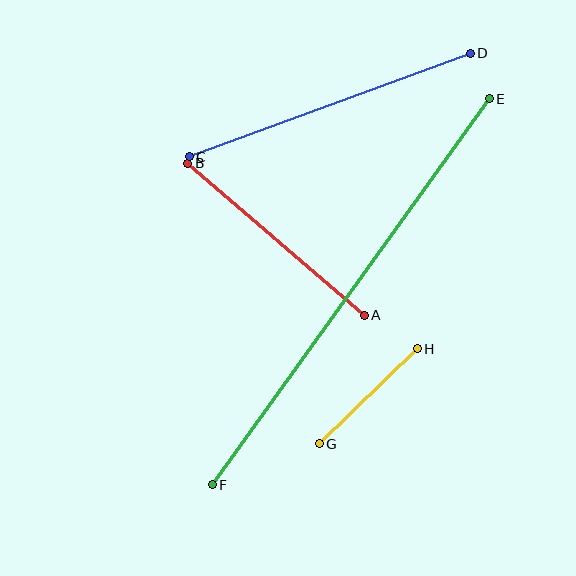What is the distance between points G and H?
The distance is approximately 137 pixels.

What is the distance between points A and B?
The distance is approximately 233 pixels.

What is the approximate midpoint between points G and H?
The midpoint is at approximately (368, 396) pixels.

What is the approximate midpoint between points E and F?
The midpoint is at approximately (351, 292) pixels.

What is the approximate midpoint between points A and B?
The midpoint is at approximately (276, 239) pixels.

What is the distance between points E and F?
The distance is approximately 475 pixels.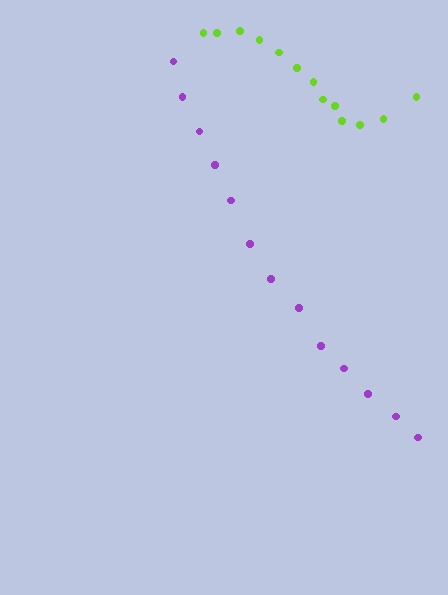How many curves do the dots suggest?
There are 2 distinct paths.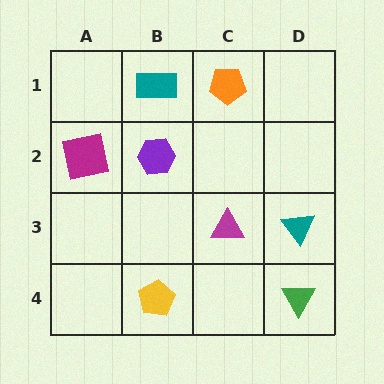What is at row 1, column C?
An orange pentagon.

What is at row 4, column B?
A yellow pentagon.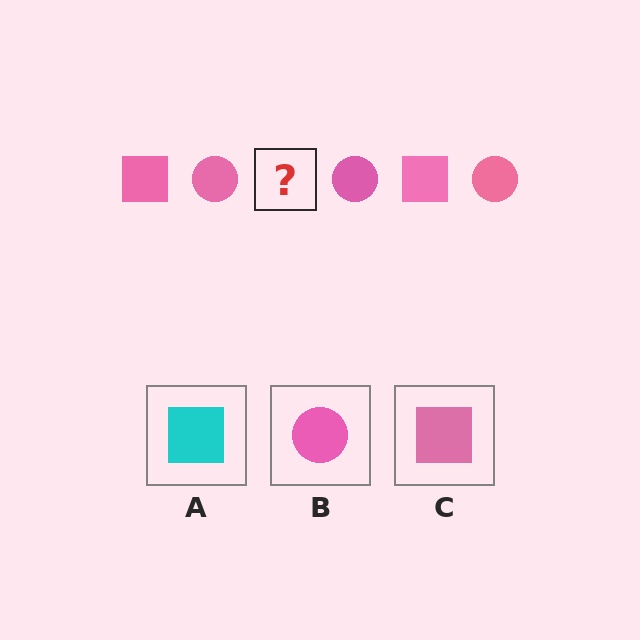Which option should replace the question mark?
Option C.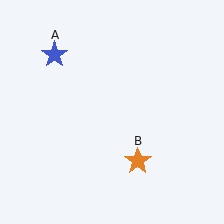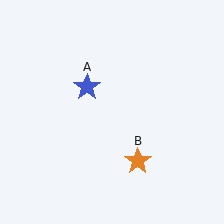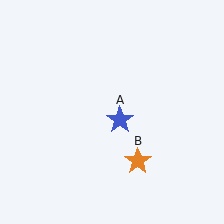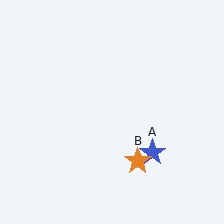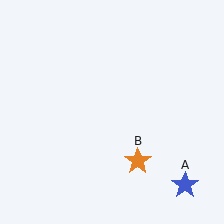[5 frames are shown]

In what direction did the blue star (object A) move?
The blue star (object A) moved down and to the right.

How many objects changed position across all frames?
1 object changed position: blue star (object A).